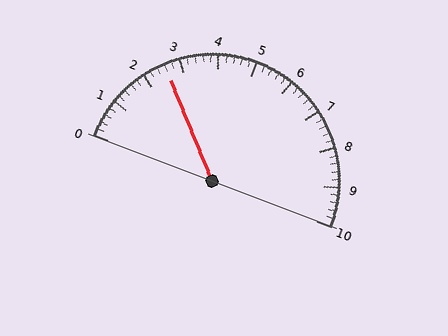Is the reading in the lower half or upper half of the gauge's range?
The reading is in the lower half of the range (0 to 10).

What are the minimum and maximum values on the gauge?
The gauge ranges from 0 to 10.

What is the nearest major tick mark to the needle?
The nearest major tick mark is 3.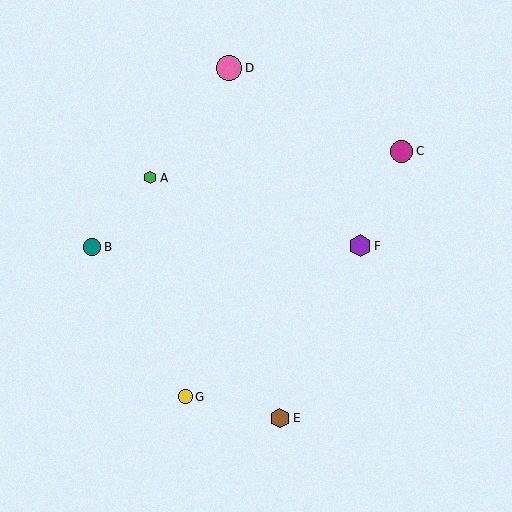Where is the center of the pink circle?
The center of the pink circle is at (229, 68).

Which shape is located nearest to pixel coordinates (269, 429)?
The brown hexagon (labeled E) at (280, 418) is nearest to that location.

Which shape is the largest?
The pink circle (labeled D) is the largest.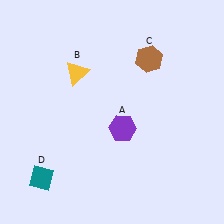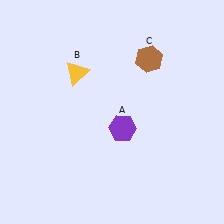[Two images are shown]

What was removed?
The teal diamond (D) was removed in Image 2.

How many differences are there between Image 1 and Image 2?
There is 1 difference between the two images.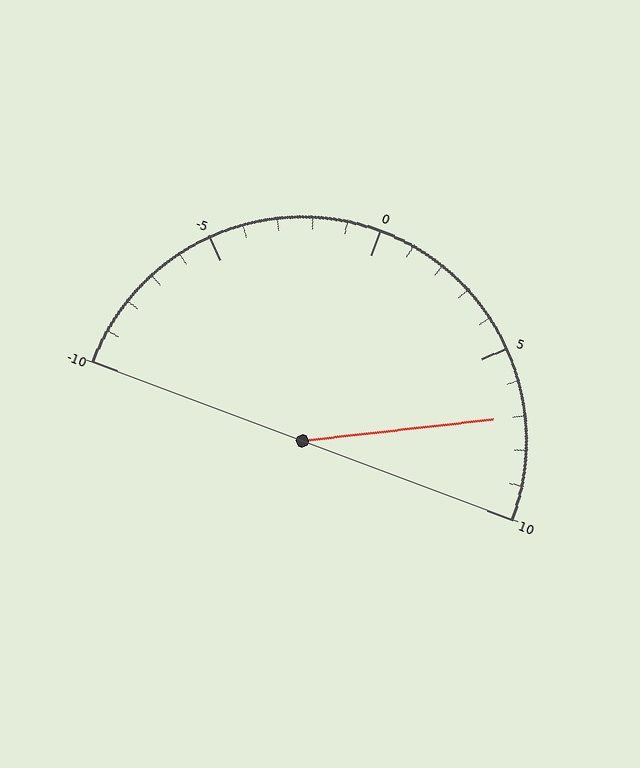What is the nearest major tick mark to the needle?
The nearest major tick mark is 5.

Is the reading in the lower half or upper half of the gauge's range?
The reading is in the upper half of the range (-10 to 10).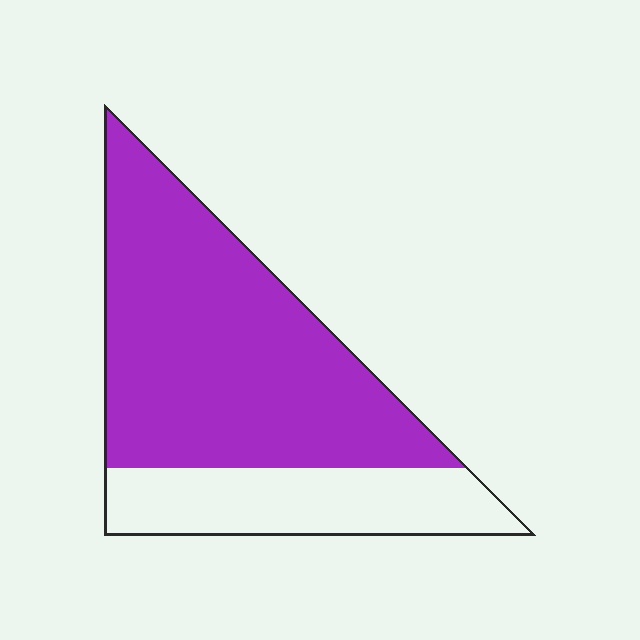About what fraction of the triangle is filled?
About three quarters (3/4).